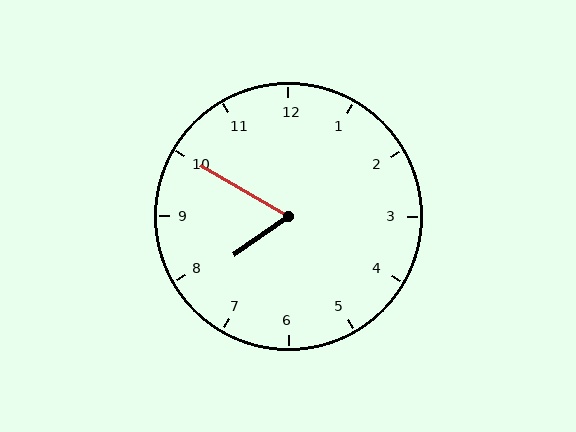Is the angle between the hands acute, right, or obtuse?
It is acute.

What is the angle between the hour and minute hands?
Approximately 65 degrees.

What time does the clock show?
7:50.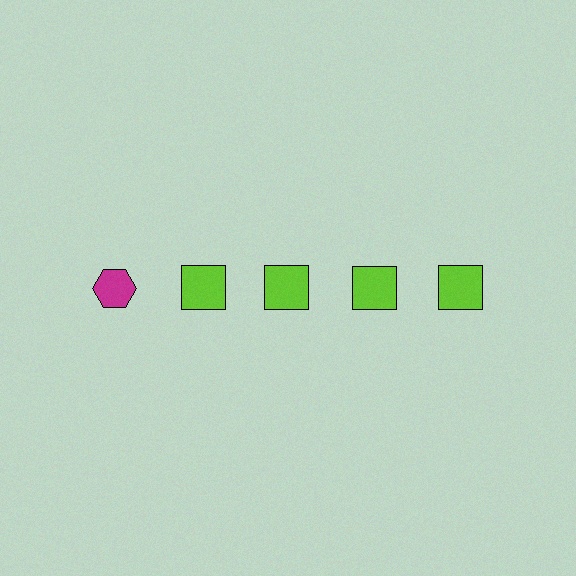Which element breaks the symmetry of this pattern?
The magenta hexagon in the top row, leftmost column breaks the symmetry. All other shapes are lime squares.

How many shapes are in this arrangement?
There are 5 shapes arranged in a grid pattern.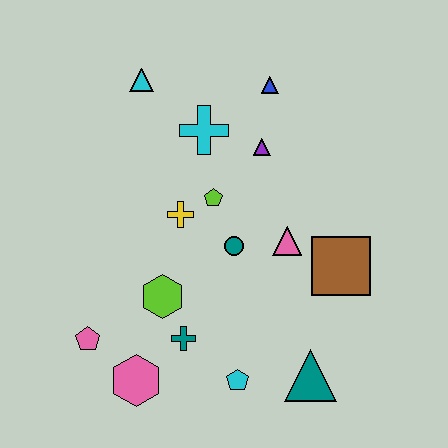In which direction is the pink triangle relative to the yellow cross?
The pink triangle is to the right of the yellow cross.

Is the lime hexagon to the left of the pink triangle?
Yes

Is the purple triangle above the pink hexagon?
Yes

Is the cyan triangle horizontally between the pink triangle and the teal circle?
No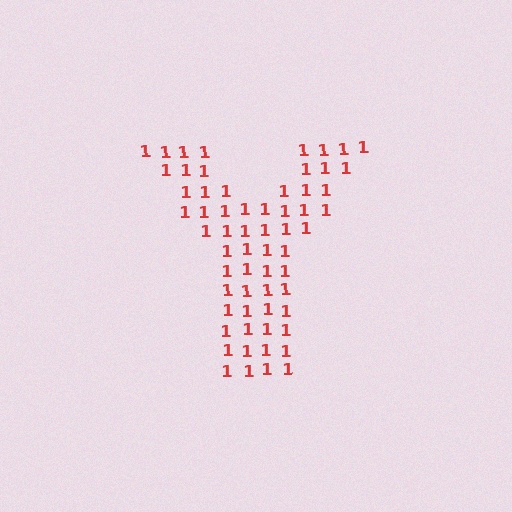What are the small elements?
The small elements are digit 1's.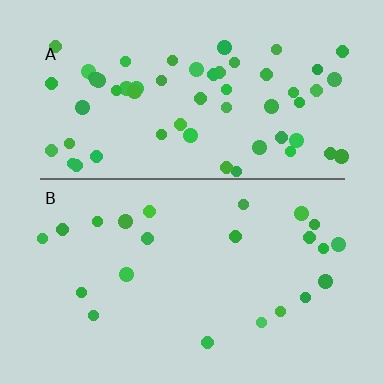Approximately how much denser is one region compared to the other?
Approximately 2.7× — region A over region B.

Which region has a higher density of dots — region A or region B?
A (the top).